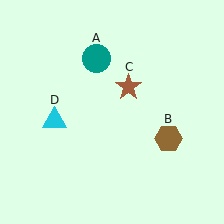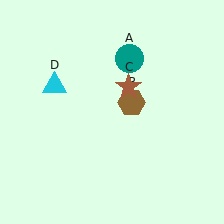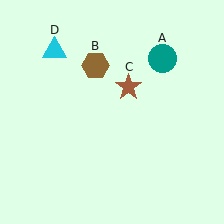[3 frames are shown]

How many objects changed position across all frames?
3 objects changed position: teal circle (object A), brown hexagon (object B), cyan triangle (object D).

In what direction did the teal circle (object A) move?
The teal circle (object A) moved right.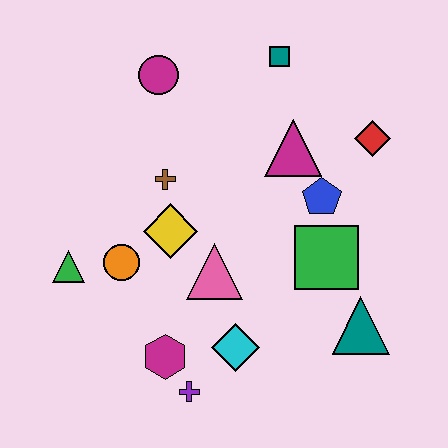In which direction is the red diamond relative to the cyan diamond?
The red diamond is above the cyan diamond.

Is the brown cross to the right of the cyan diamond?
No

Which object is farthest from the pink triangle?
The teal square is farthest from the pink triangle.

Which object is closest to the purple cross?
The magenta hexagon is closest to the purple cross.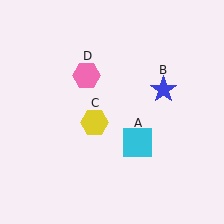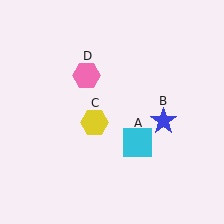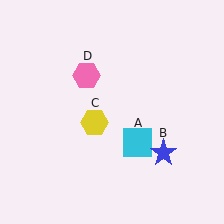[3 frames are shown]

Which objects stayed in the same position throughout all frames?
Cyan square (object A) and yellow hexagon (object C) and pink hexagon (object D) remained stationary.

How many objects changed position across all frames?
1 object changed position: blue star (object B).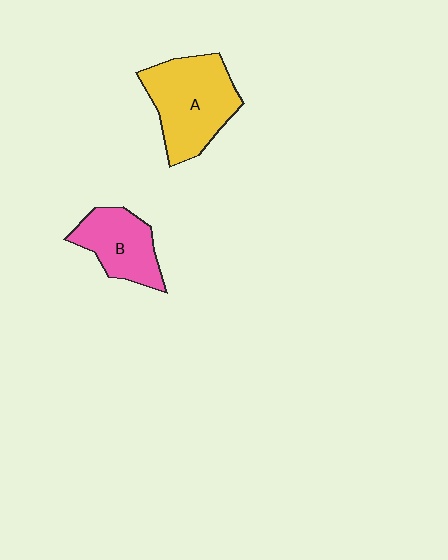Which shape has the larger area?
Shape A (yellow).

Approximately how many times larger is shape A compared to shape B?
Approximately 1.5 times.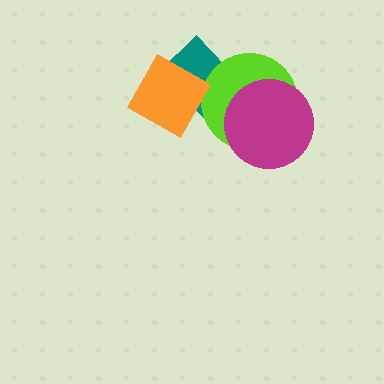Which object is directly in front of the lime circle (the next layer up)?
The magenta circle is directly in front of the lime circle.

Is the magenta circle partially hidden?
No, no other shape covers it.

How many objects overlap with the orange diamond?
2 objects overlap with the orange diamond.